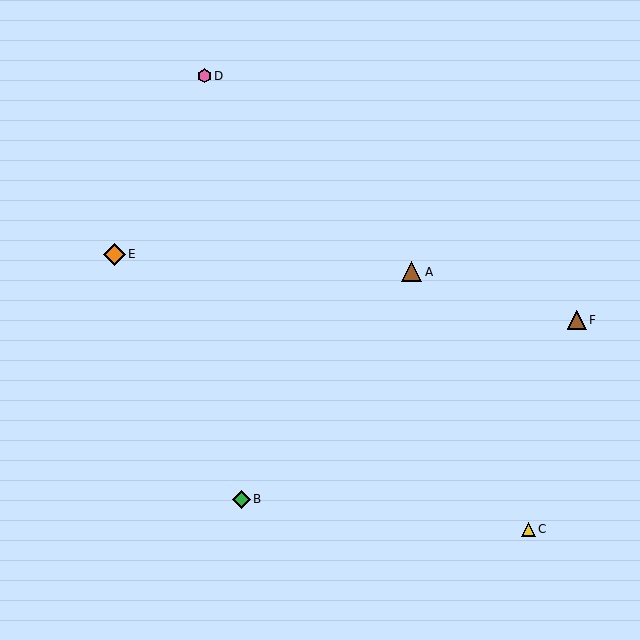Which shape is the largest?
The orange diamond (labeled E) is the largest.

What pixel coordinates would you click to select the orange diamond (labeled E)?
Click at (114, 254) to select the orange diamond E.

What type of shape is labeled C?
Shape C is a yellow triangle.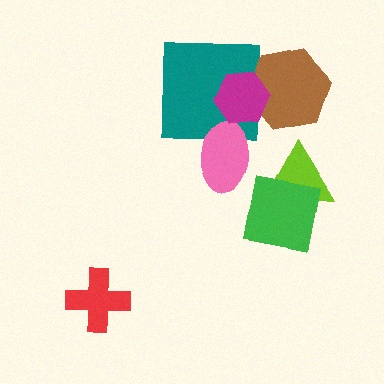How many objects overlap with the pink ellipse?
1 object overlaps with the pink ellipse.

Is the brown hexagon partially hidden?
Yes, it is partially covered by another shape.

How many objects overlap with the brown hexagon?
2 objects overlap with the brown hexagon.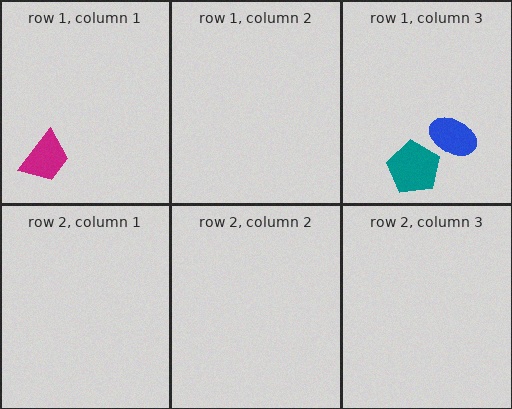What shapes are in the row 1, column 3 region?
The blue ellipse, the teal pentagon.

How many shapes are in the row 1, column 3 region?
2.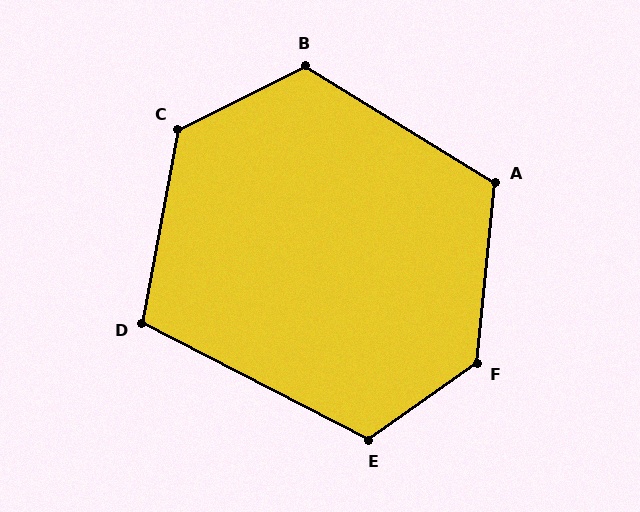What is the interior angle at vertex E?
Approximately 117 degrees (obtuse).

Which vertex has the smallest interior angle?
D, at approximately 107 degrees.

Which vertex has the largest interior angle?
F, at approximately 131 degrees.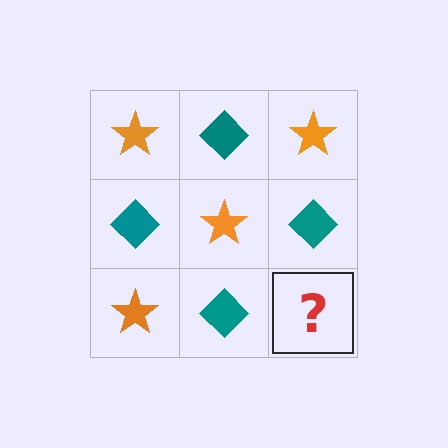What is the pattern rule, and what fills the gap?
The rule is that it alternates orange star and teal diamond in a checkerboard pattern. The gap should be filled with an orange star.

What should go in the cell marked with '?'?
The missing cell should contain an orange star.